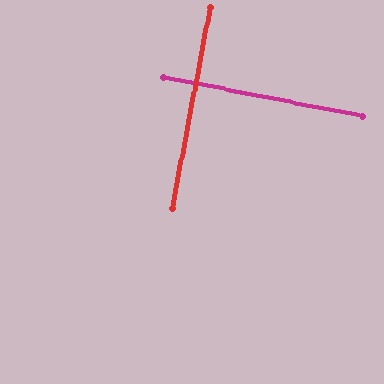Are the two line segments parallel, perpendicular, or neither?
Perpendicular — they meet at approximately 90°.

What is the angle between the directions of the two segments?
Approximately 90 degrees.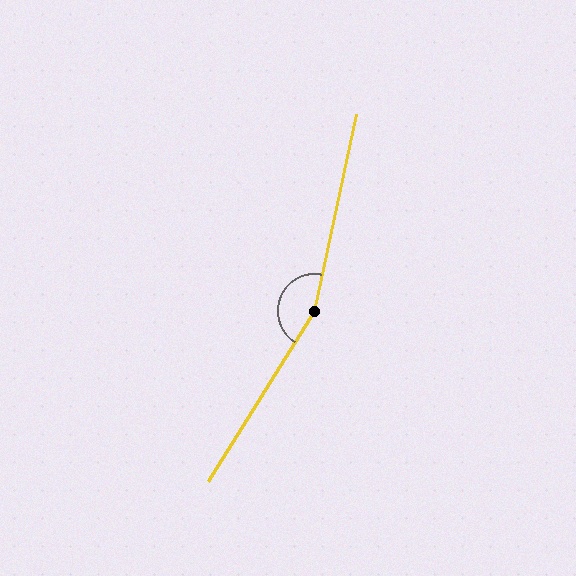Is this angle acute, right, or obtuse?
It is obtuse.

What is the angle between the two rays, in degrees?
Approximately 160 degrees.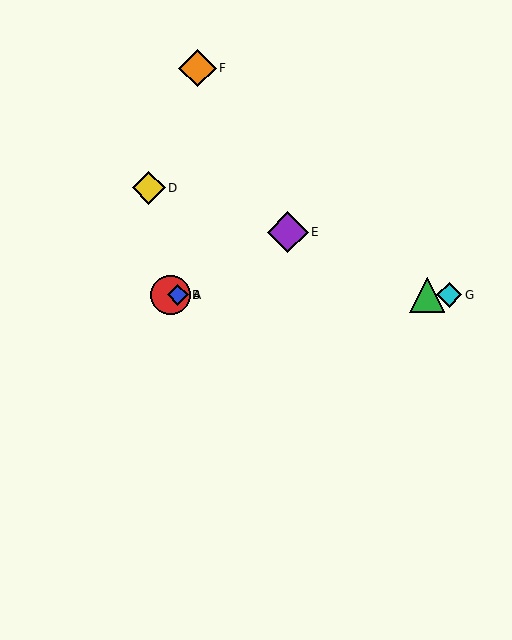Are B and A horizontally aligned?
Yes, both are at y≈295.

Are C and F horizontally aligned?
No, C is at y≈295 and F is at y≈68.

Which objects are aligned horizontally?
Objects A, B, C, G are aligned horizontally.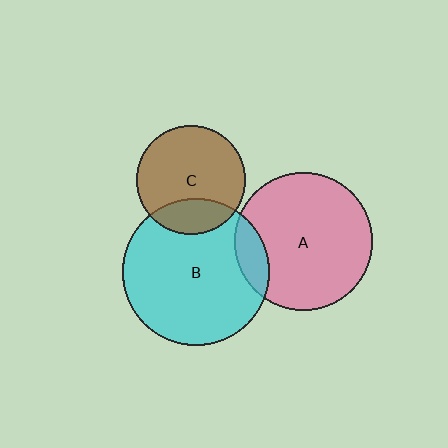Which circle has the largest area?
Circle B (cyan).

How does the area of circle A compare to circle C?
Approximately 1.6 times.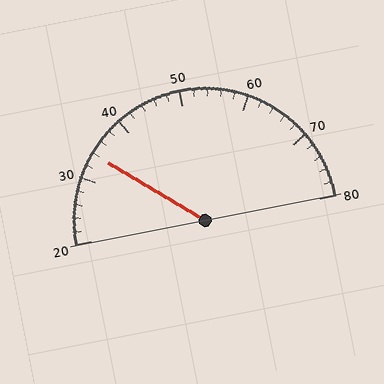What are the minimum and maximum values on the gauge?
The gauge ranges from 20 to 80.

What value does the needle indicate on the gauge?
The needle indicates approximately 34.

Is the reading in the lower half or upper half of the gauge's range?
The reading is in the lower half of the range (20 to 80).